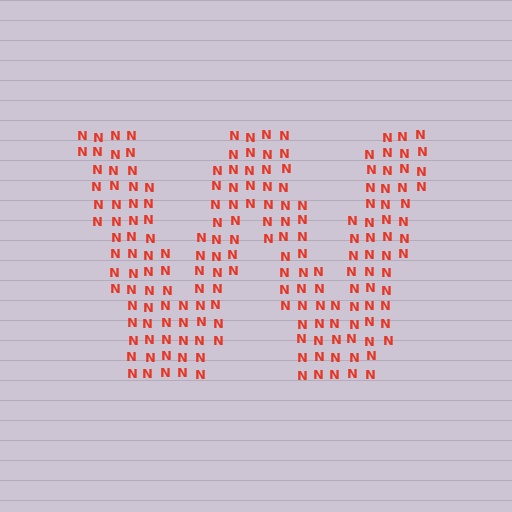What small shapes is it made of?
It is made of small letter N's.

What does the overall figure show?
The overall figure shows the letter W.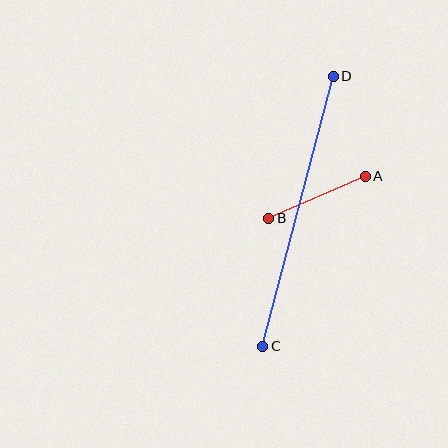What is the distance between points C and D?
The distance is approximately 279 pixels.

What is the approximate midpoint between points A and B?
The midpoint is at approximately (317, 197) pixels.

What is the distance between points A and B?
The distance is approximately 105 pixels.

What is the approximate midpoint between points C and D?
The midpoint is at approximately (298, 211) pixels.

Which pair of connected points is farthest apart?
Points C and D are farthest apart.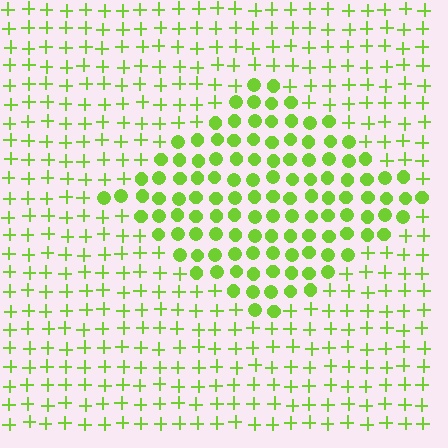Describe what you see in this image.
The image is filled with small lime elements arranged in a uniform grid. A diamond-shaped region contains circles, while the surrounding area contains plus signs. The boundary is defined purely by the change in element shape.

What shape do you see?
I see a diamond.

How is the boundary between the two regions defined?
The boundary is defined by a change in element shape: circles inside vs. plus signs outside. All elements share the same color and spacing.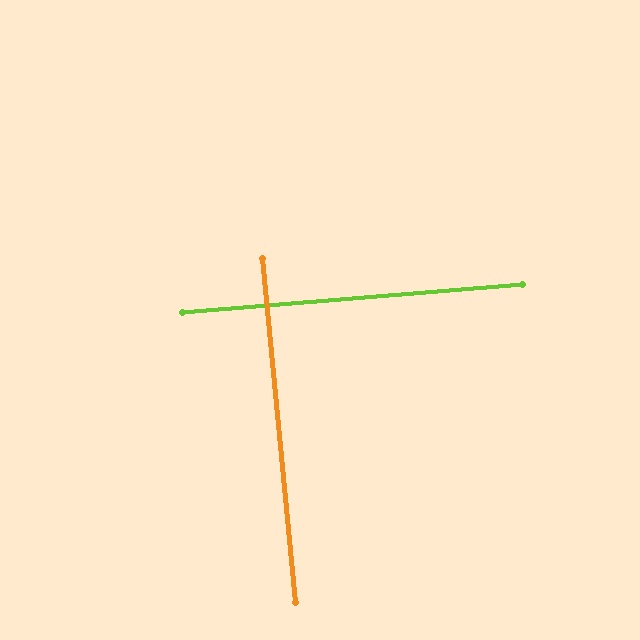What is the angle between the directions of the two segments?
Approximately 89 degrees.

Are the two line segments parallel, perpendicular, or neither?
Perpendicular — they meet at approximately 89°.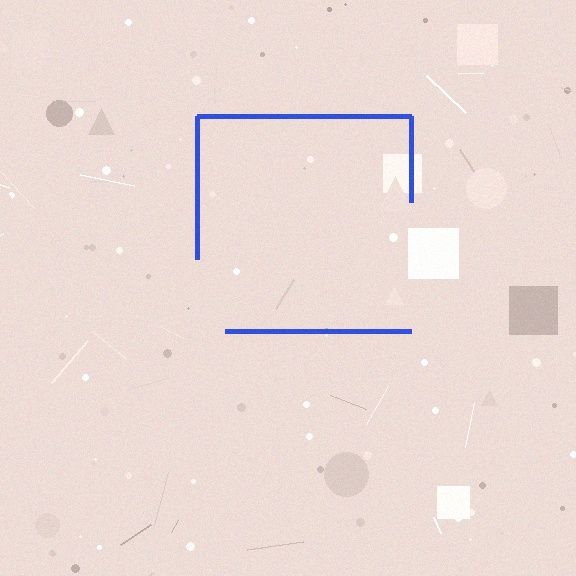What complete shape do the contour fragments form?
The contour fragments form a square.